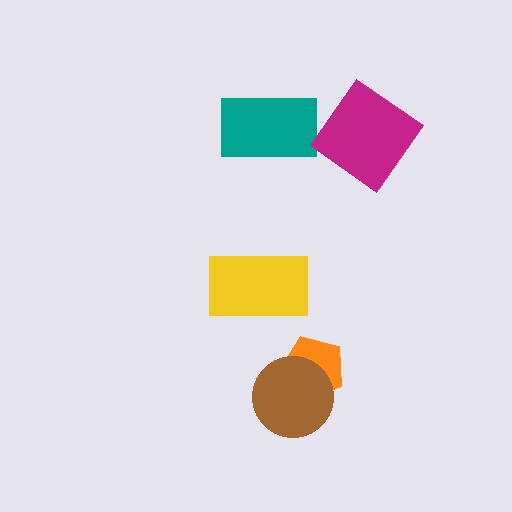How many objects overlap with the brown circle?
1 object overlaps with the brown circle.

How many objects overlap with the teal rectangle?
0 objects overlap with the teal rectangle.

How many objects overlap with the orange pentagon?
1 object overlaps with the orange pentagon.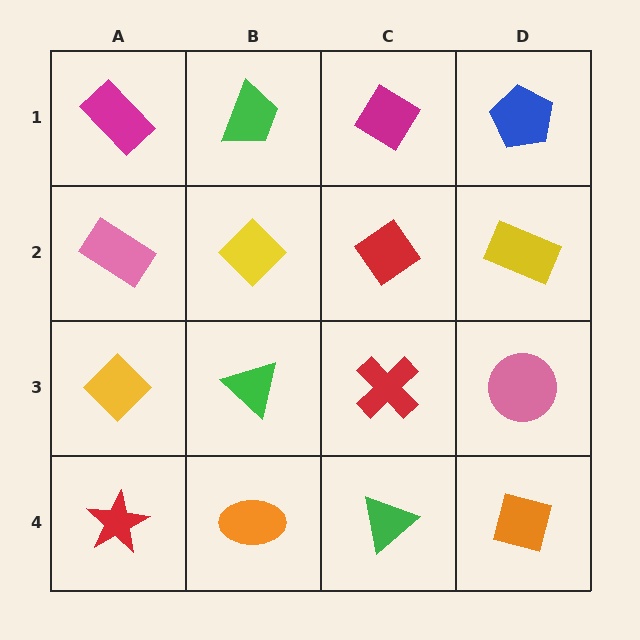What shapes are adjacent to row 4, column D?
A pink circle (row 3, column D), a green triangle (row 4, column C).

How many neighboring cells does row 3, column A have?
3.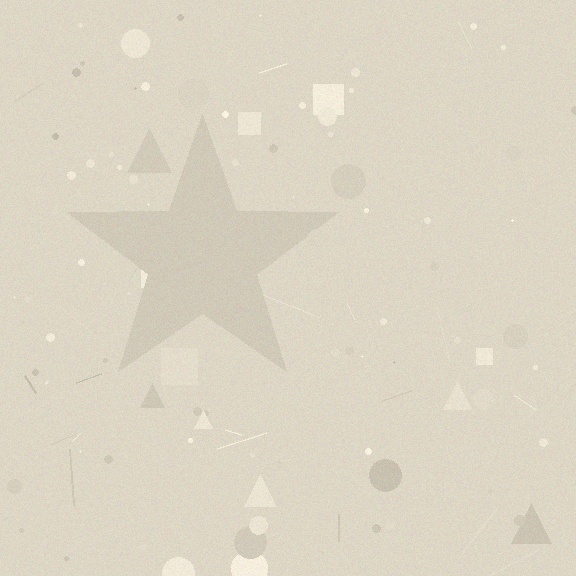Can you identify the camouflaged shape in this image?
The camouflaged shape is a star.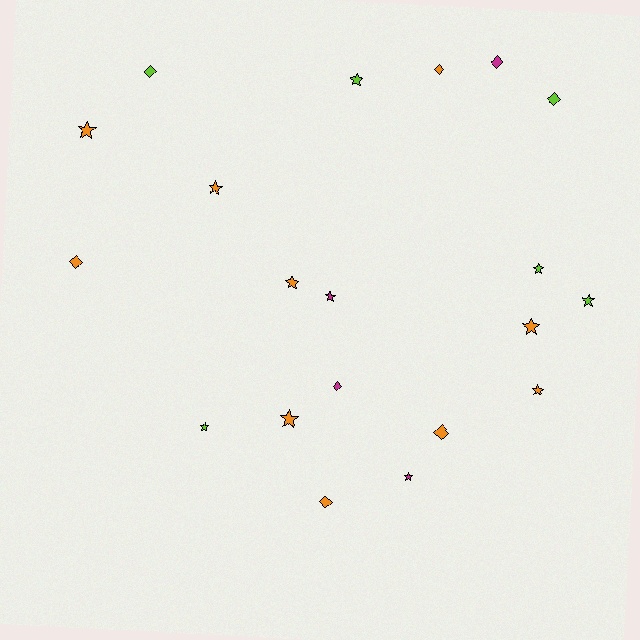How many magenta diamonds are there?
There are 2 magenta diamonds.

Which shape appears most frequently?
Star, with 12 objects.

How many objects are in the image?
There are 20 objects.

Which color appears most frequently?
Orange, with 10 objects.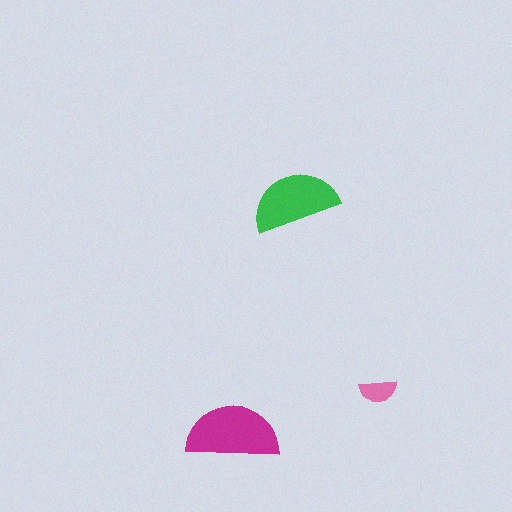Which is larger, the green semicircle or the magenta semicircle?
The magenta one.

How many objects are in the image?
There are 3 objects in the image.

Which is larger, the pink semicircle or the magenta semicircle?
The magenta one.